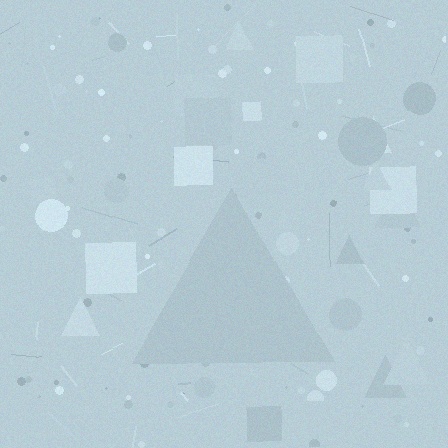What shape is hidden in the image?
A triangle is hidden in the image.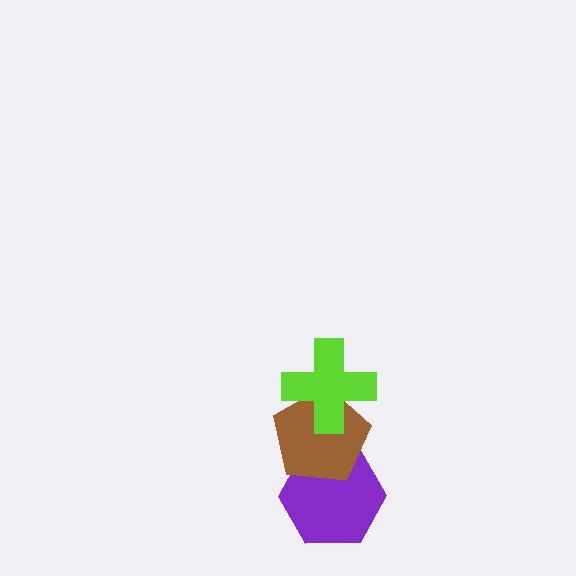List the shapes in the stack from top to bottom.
From top to bottom: the lime cross, the brown pentagon, the purple hexagon.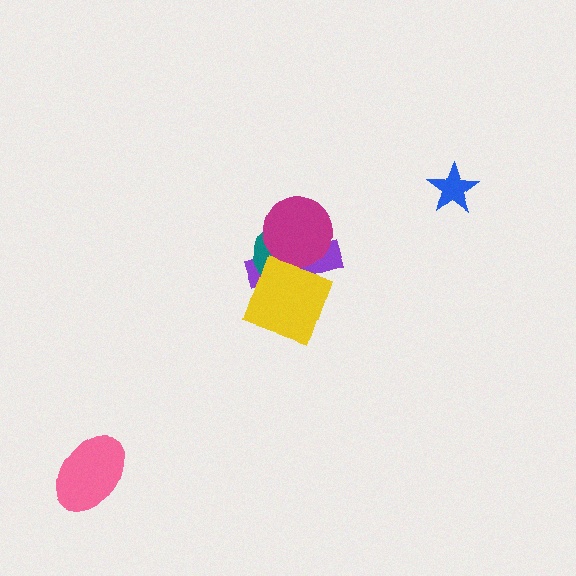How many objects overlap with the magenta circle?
3 objects overlap with the magenta circle.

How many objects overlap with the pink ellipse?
0 objects overlap with the pink ellipse.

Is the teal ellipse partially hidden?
Yes, it is partially covered by another shape.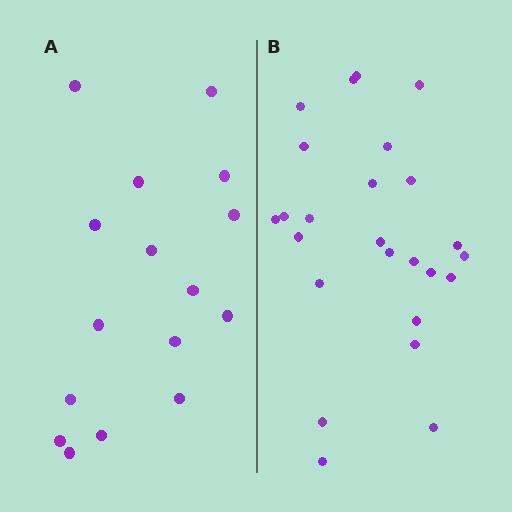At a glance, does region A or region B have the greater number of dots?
Region B (the right region) has more dots.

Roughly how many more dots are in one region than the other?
Region B has roughly 8 or so more dots than region A.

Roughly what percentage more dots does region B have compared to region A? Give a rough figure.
About 55% more.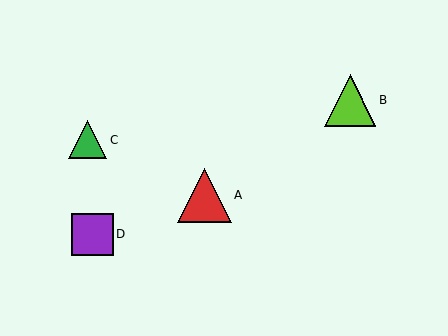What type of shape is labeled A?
Shape A is a red triangle.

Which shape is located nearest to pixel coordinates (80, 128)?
The green triangle (labeled C) at (88, 140) is nearest to that location.